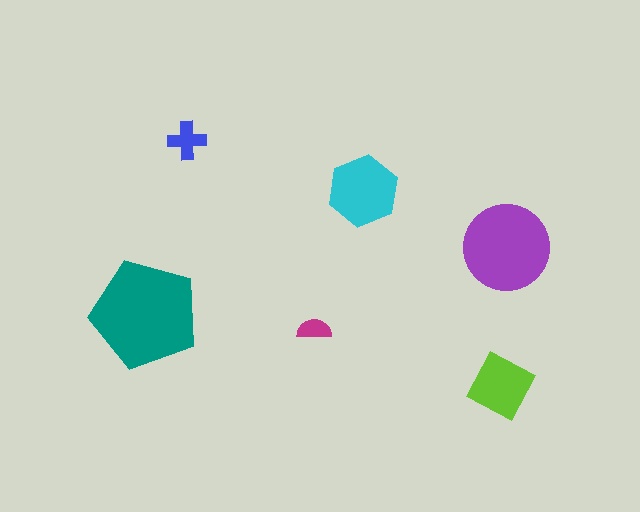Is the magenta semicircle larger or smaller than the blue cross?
Smaller.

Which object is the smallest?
The magenta semicircle.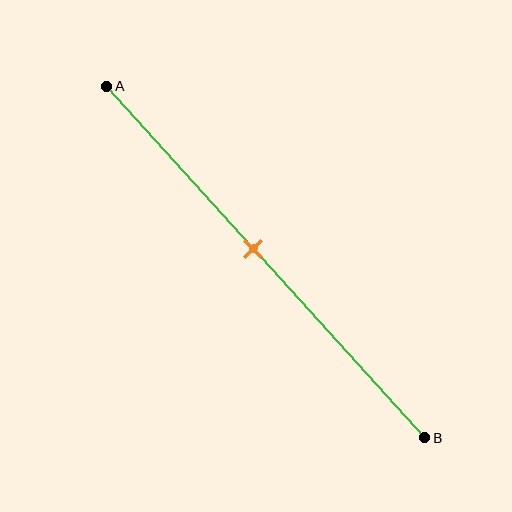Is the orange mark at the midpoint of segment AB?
No, the mark is at about 45% from A, not at the 50% midpoint.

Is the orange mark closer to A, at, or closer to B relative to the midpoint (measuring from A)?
The orange mark is closer to point A than the midpoint of segment AB.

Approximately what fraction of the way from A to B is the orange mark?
The orange mark is approximately 45% of the way from A to B.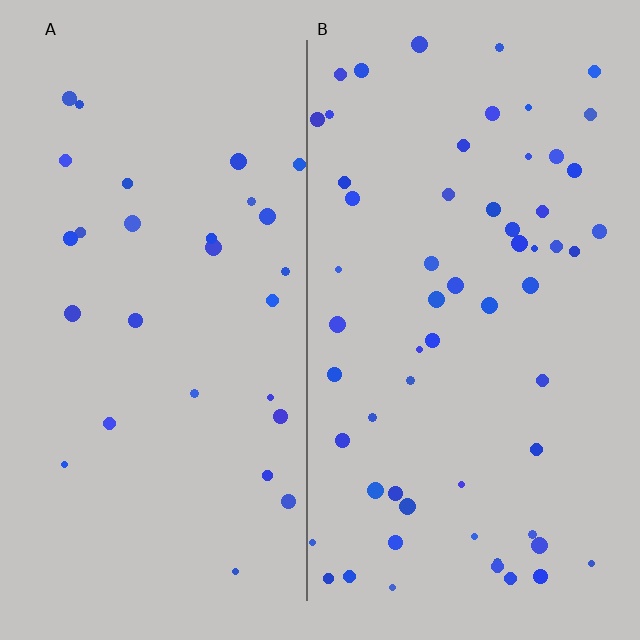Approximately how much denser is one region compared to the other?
Approximately 2.1× — region B over region A.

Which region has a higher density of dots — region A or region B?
B (the right).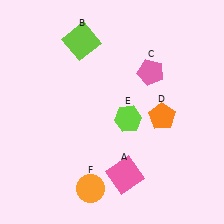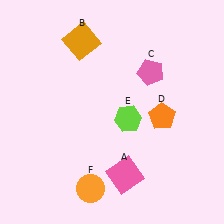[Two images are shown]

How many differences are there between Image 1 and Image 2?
There is 1 difference between the two images.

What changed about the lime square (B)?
In Image 1, B is lime. In Image 2, it changed to orange.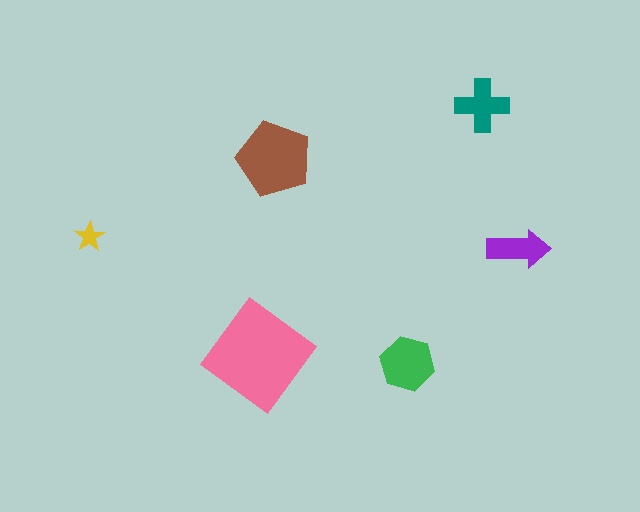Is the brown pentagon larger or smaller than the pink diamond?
Smaller.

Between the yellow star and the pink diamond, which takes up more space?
The pink diamond.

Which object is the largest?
The pink diamond.